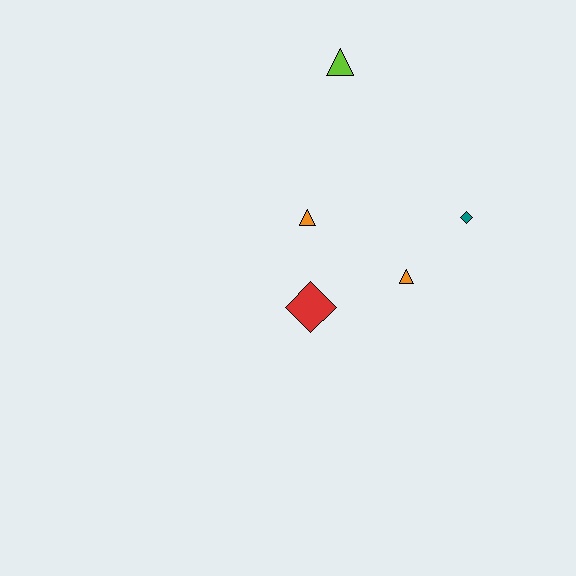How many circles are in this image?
There are no circles.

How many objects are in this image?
There are 5 objects.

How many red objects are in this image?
There is 1 red object.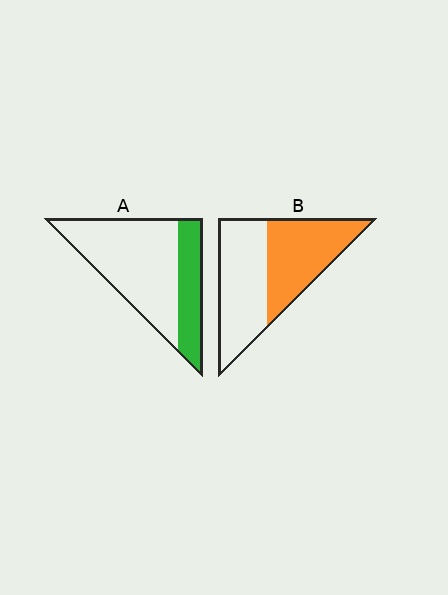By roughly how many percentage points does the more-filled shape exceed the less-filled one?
By roughly 20 percentage points (B over A).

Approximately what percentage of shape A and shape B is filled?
A is approximately 30% and B is approximately 50%.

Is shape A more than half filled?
No.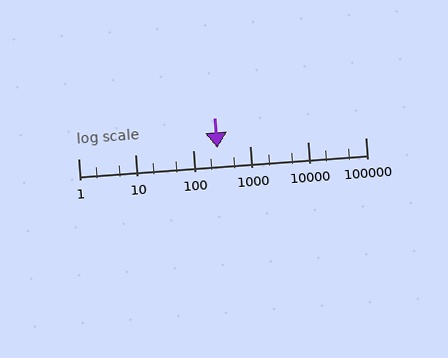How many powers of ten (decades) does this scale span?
The scale spans 5 decades, from 1 to 100000.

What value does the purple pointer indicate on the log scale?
The pointer indicates approximately 260.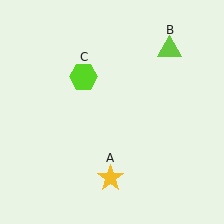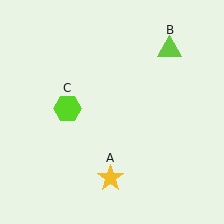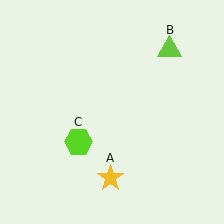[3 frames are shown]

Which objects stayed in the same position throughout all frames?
Yellow star (object A) and lime triangle (object B) remained stationary.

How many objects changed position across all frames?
1 object changed position: lime hexagon (object C).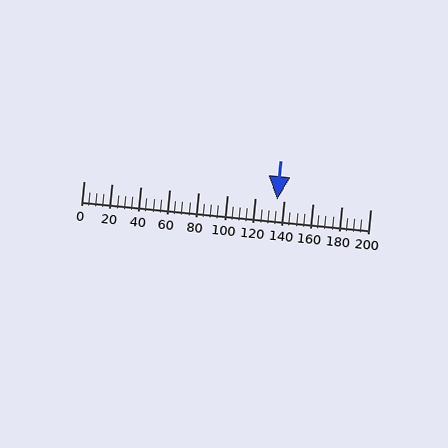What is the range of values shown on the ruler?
The ruler shows values from 0 to 200.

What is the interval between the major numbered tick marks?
The major tick marks are spaced 20 units apart.